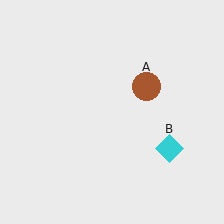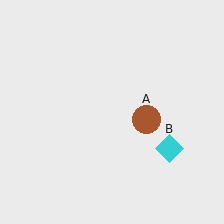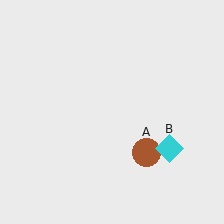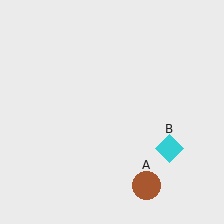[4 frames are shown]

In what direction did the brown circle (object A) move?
The brown circle (object A) moved down.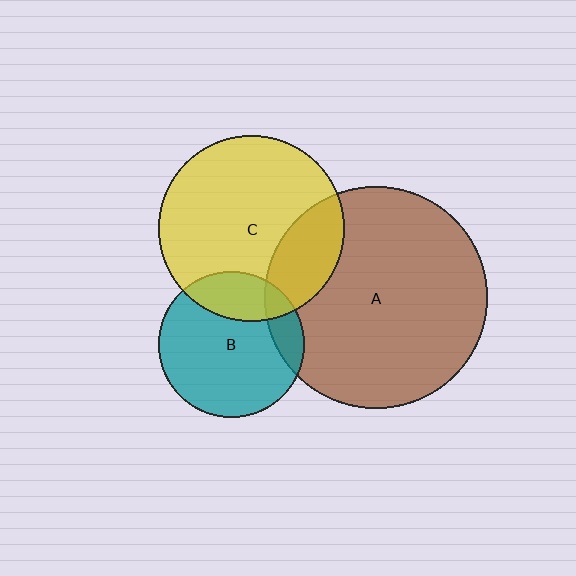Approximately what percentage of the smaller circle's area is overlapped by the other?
Approximately 25%.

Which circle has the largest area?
Circle A (brown).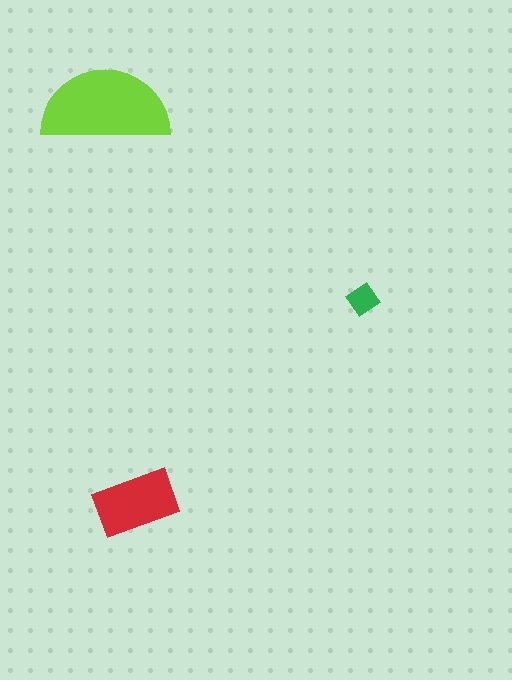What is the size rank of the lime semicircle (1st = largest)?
1st.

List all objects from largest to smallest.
The lime semicircle, the red rectangle, the green diamond.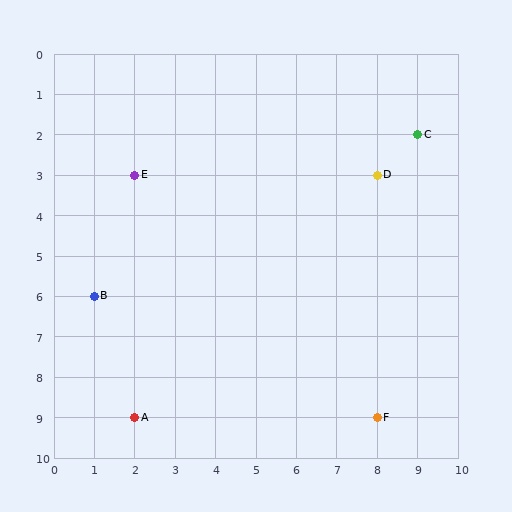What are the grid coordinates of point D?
Point D is at grid coordinates (8, 3).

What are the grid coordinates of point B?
Point B is at grid coordinates (1, 6).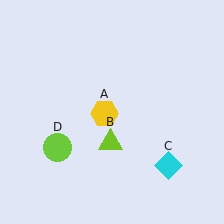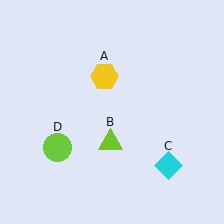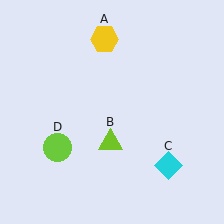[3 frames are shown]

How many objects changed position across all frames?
1 object changed position: yellow hexagon (object A).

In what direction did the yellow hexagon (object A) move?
The yellow hexagon (object A) moved up.